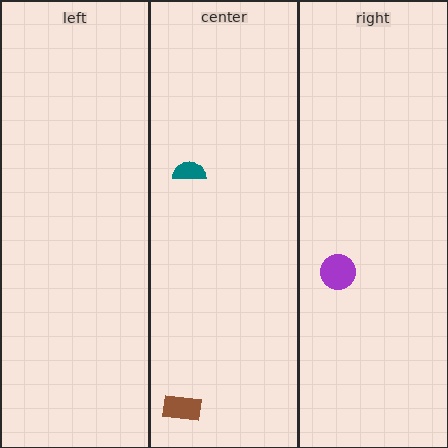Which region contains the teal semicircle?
The center region.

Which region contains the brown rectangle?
The center region.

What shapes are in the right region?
The purple circle.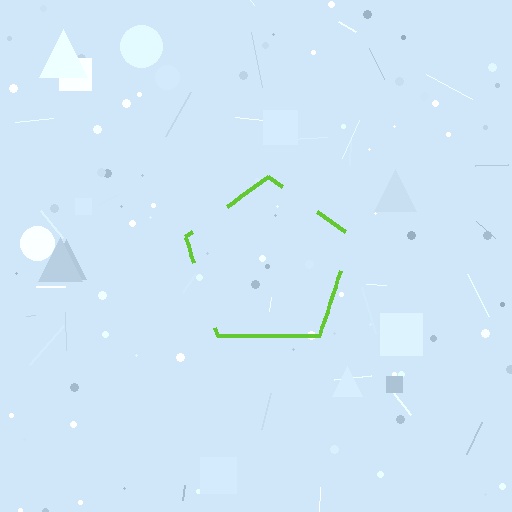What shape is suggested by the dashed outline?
The dashed outline suggests a pentagon.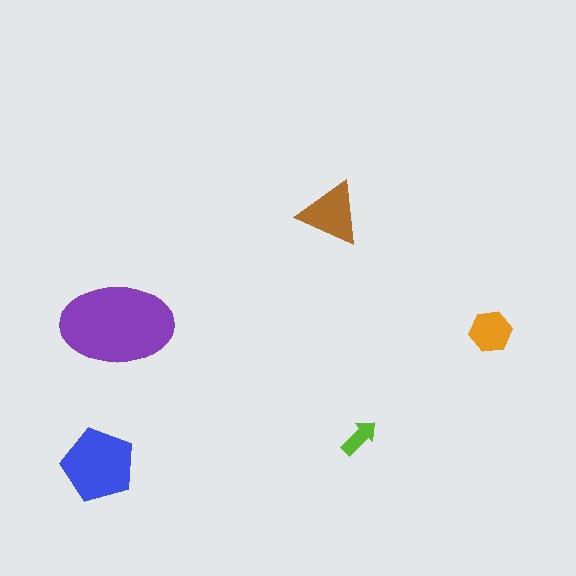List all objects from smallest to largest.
The lime arrow, the orange hexagon, the brown triangle, the blue pentagon, the purple ellipse.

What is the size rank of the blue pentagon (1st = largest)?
2nd.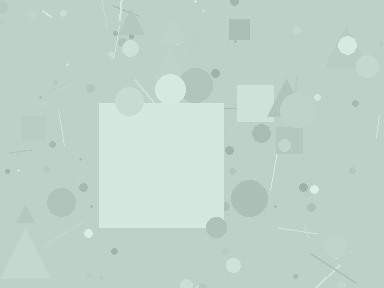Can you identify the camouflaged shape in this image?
The camouflaged shape is a square.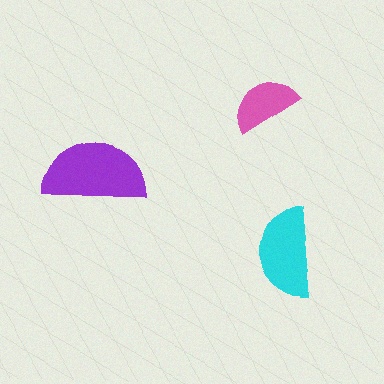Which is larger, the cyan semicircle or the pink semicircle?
The cyan one.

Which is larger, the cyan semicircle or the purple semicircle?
The purple one.